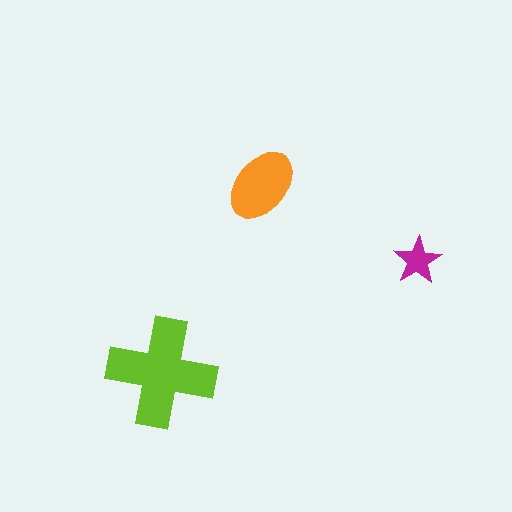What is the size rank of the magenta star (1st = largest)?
3rd.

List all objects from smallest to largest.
The magenta star, the orange ellipse, the lime cross.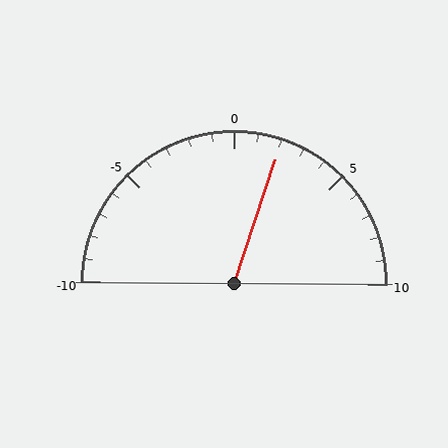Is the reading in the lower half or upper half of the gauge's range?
The reading is in the upper half of the range (-10 to 10).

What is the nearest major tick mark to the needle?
The nearest major tick mark is 0.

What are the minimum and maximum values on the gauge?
The gauge ranges from -10 to 10.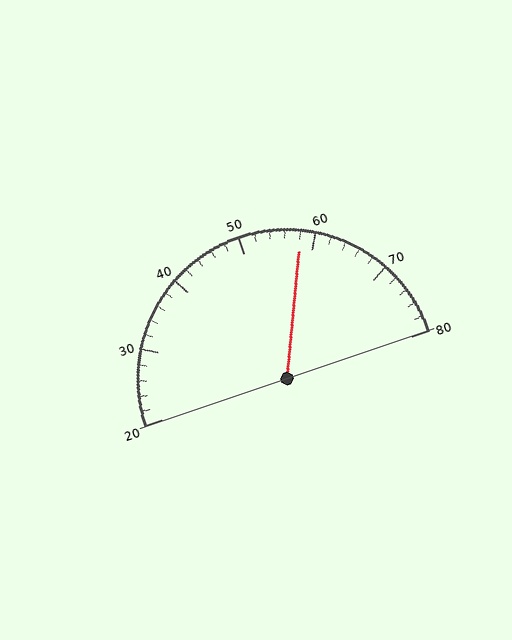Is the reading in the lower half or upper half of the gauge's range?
The reading is in the upper half of the range (20 to 80).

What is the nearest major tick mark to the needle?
The nearest major tick mark is 60.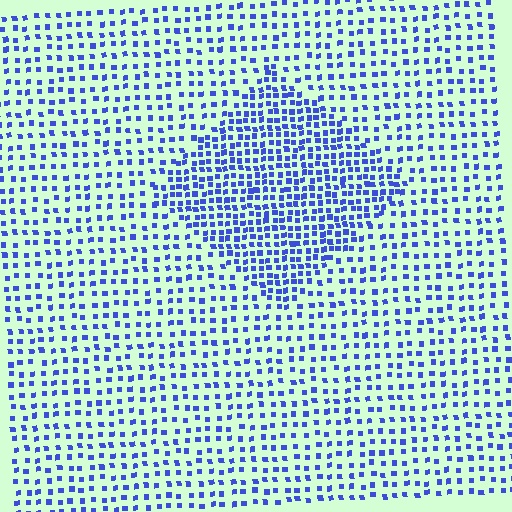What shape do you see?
I see a diamond.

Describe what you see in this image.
The image contains small blue elements arranged at two different densities. A diamond-shaped region is visible where the elements are more densely packed than the surrounding area.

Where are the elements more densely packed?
The elements are more densely packed inside the diamond boundary.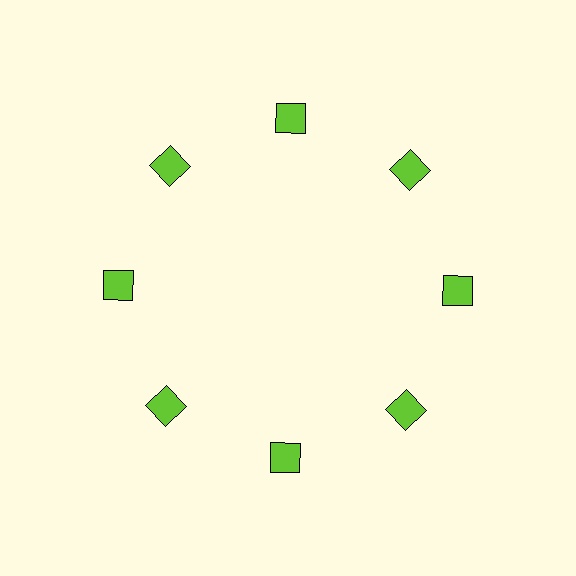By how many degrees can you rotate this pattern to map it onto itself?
The pattern maps onto itself every 45 degrees of rotation.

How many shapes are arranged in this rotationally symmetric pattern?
There are 8 shapes, arranged in 8 groups of 1.